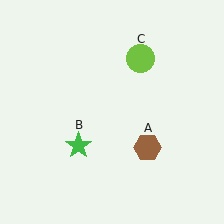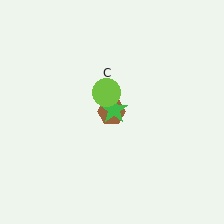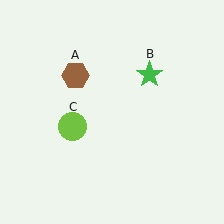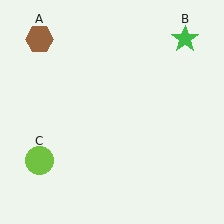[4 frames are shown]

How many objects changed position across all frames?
3 objects changed position: brown hexagon (object A), green star (object B), lime circle (object C).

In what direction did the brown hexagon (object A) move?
The brown hexagon (object A) moved up and to the left.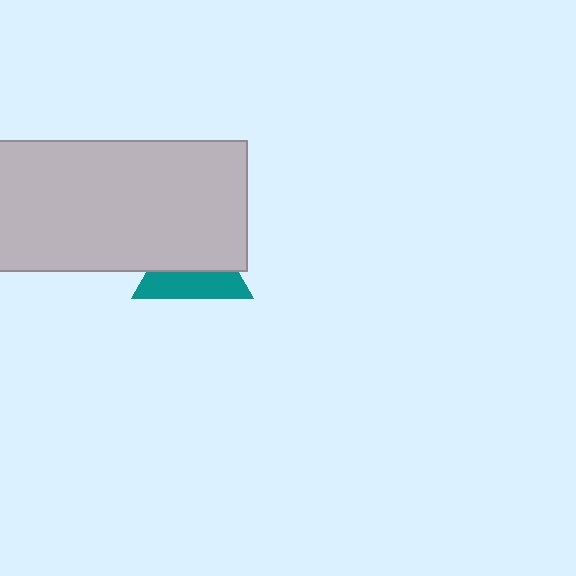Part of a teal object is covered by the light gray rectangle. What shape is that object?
It is a triangle.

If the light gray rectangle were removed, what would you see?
You would see the complete teal triangle.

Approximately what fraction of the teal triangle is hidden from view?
Roughly 55% of the teal triangle is hidden behind the light gray rectangle.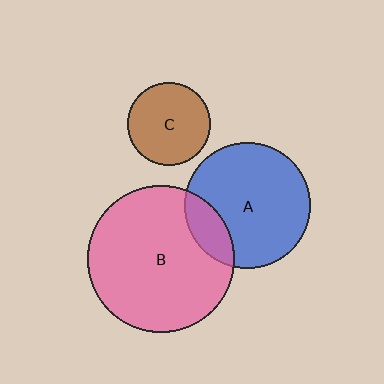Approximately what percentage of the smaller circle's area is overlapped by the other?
Approximately 15%.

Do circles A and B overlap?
Yes.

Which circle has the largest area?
Circle B (pink).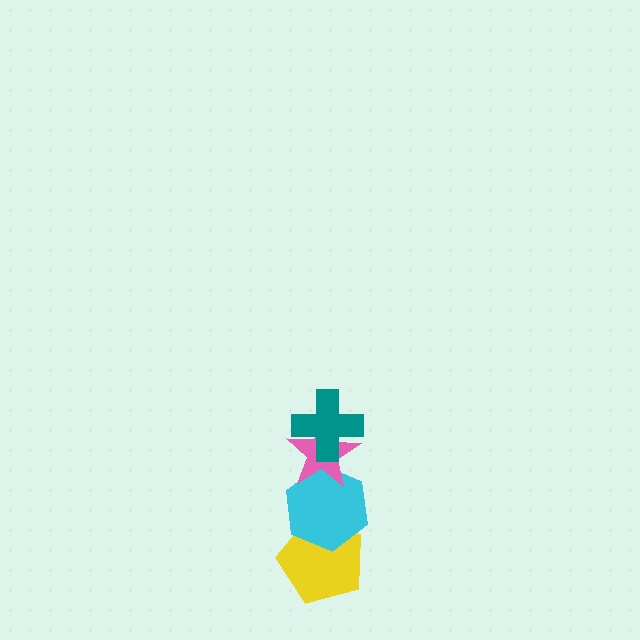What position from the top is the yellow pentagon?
The yellow pentagon is 4th from the top.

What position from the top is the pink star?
The pink star is 2nd from the top.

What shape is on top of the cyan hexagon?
The pink star is on top of the cyan hexagon.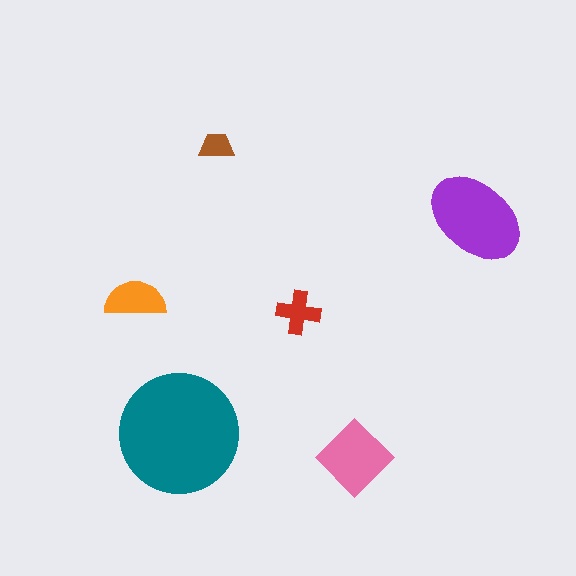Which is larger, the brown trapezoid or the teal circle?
The teal circle.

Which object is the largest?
The teal circle.